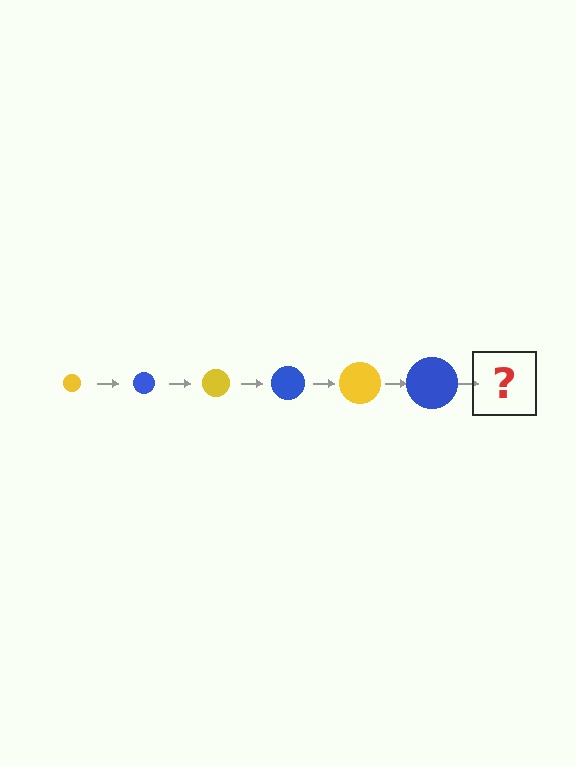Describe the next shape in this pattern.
It should be a yellow circle, larger than the previous one.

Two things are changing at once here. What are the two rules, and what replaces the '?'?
The two rules are that the circle grows larger each step and the color cycles through yellow and blue. The '?' should be a yellow circle, larger than the previous one.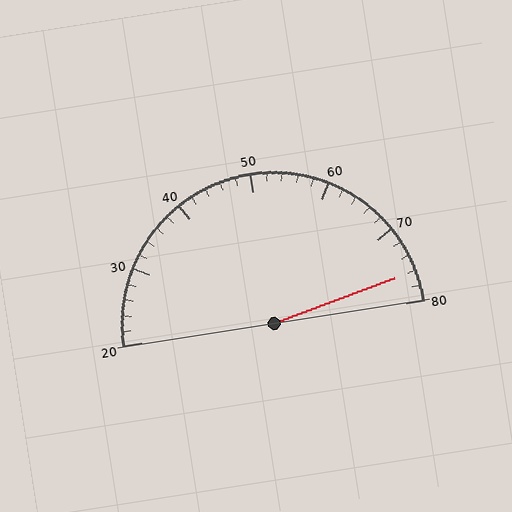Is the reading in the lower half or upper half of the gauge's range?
The reading is in the upper half of the range (20 to 80).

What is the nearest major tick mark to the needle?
The nearest major tick mark is 80.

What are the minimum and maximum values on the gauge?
The gauge ranges from 20 to 80.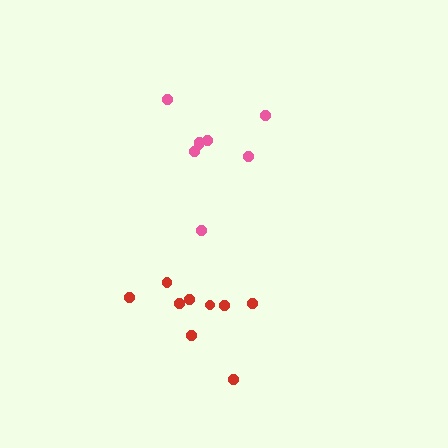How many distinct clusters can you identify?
There are 2 distinct clusters.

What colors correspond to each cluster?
The clusters are colored: red, pink.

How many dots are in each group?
Group 1: 9 dots, Group 2: 8 dots (17 total).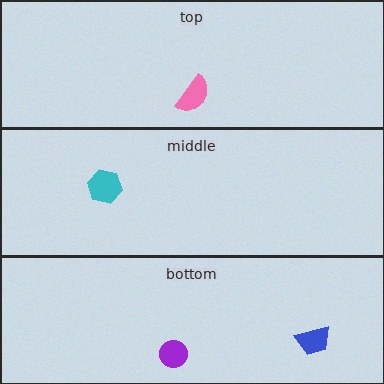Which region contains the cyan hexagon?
The middle region.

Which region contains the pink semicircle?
The top region.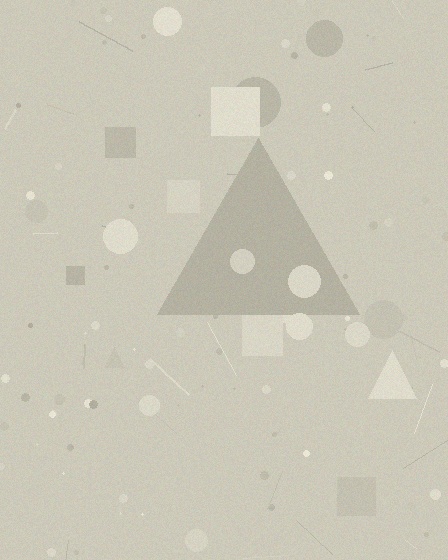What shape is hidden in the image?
A triangle is hidden in the image.